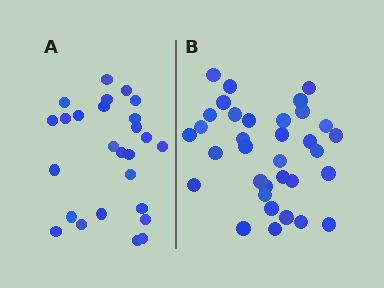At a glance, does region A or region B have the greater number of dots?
Region B (the right region) has more dots.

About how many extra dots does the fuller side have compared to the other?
Region B has roughly 8 or so more dots than region A.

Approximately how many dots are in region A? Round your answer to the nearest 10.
About 30 dots. (The exact count is 26, which rounds to 30.)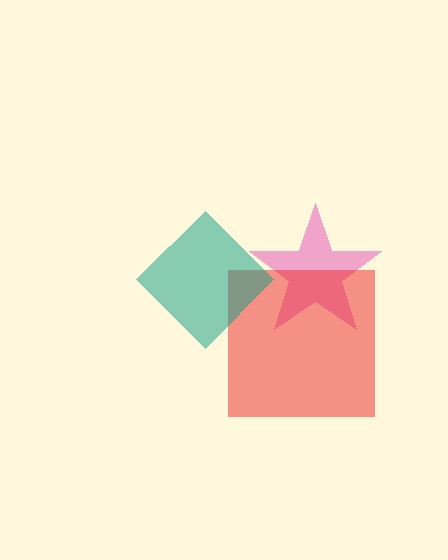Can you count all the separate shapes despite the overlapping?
Yes, there are 3 separate shapes.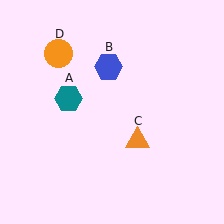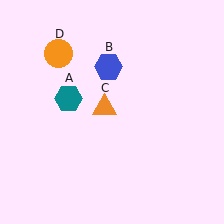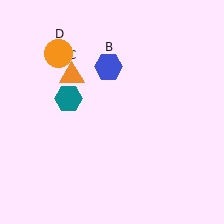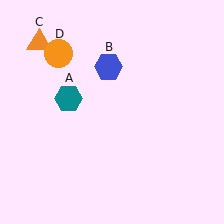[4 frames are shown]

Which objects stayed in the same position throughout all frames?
Teal hexagon (object A) and blue hexagon (object B) and orange circle (object D) remained stationary.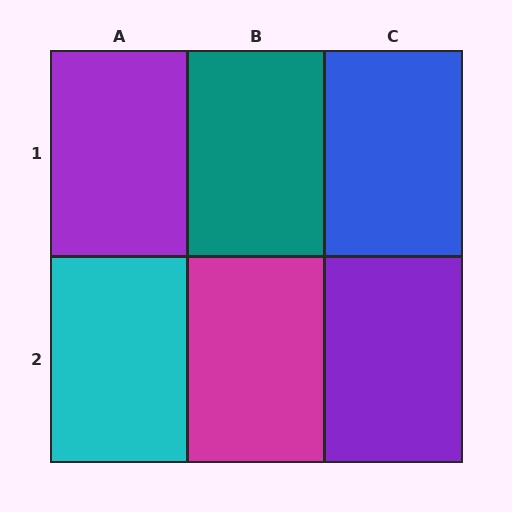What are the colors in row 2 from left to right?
Cyan, magenta, purple.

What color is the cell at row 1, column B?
Teal.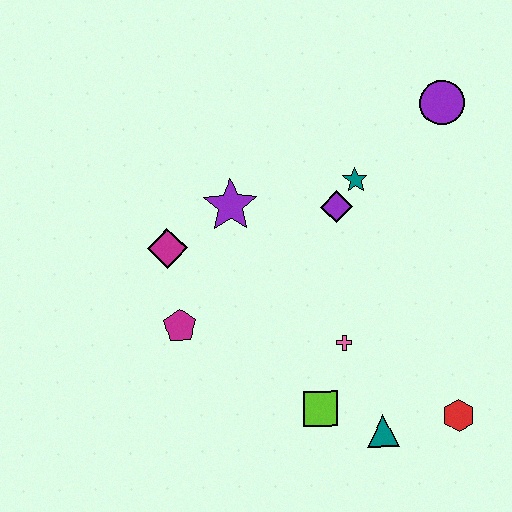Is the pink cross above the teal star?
No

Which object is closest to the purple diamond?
The teal star is closest to the purple diamond.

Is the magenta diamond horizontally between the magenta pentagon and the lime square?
No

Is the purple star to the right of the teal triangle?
No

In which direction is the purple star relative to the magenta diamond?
The purple star is to the right of the magenta diamond.